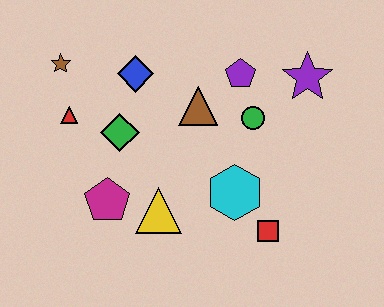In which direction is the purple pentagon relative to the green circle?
The purple pentagon is above the green circle.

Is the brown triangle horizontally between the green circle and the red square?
No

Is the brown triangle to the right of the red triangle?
Yes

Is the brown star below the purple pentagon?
No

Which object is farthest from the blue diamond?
The red square is farthest from the blue diamond.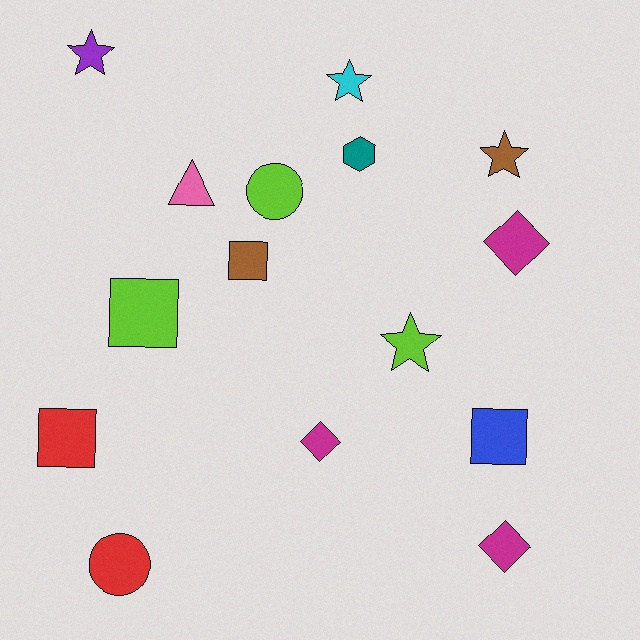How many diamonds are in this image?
There are 3 diamonds.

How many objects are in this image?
There are 15 objects.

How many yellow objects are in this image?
There are no yellow objects.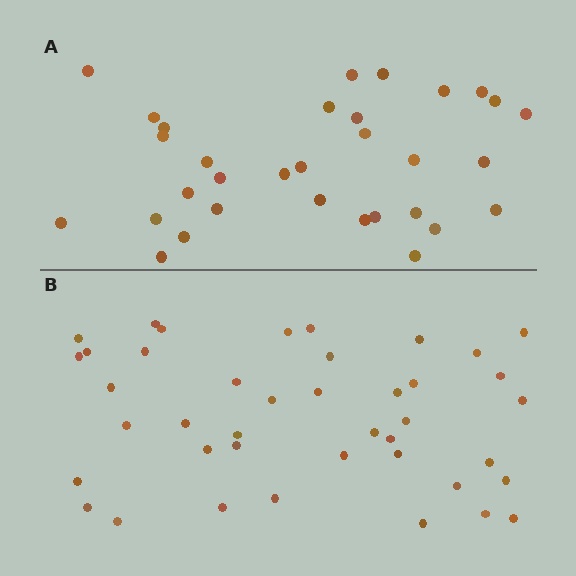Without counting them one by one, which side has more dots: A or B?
Region B (the bottom region) has more dots.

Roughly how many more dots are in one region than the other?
Region B has roughly 8 or so more dots than region A.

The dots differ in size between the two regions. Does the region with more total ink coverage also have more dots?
No. Region A has more total ink coverage because its dots are larger, but region B actually contains more individual dots. Total area can be misleading — the number of items is what matters here.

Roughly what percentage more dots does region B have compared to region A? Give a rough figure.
About 30% more.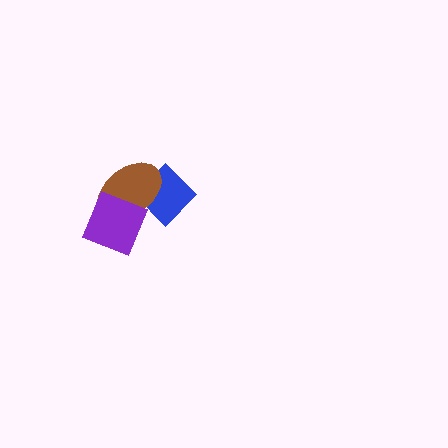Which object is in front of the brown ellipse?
The purple diamond is in front of the brown ellipse.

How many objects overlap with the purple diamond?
2 objects overlap with the purple diamond.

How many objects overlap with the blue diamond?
2 objects overlap with the blue diamond.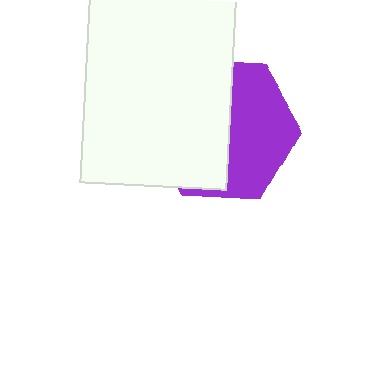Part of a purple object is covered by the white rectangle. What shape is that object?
It is a hexagon.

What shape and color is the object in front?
The object in front is a white rectangle.